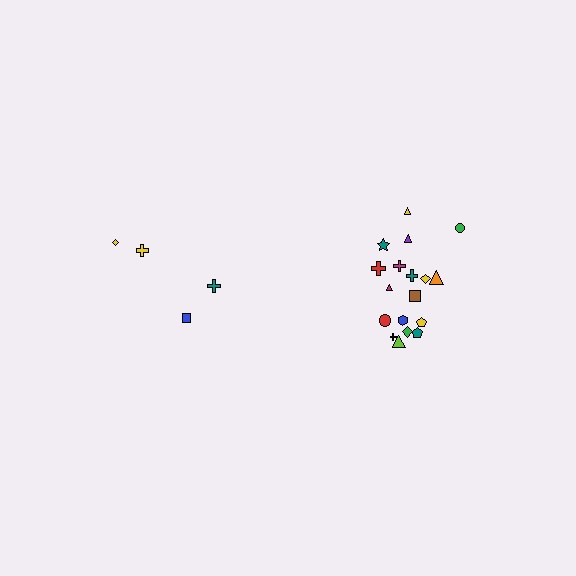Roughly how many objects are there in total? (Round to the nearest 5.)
Roughly 20 objects in total.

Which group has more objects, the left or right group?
The right group.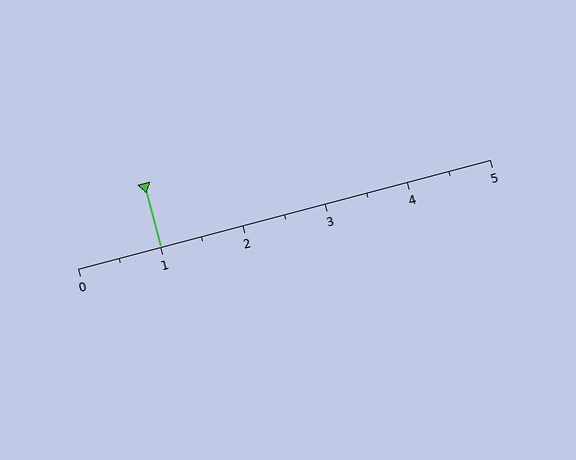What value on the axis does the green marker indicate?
The marker indicates approximately 1.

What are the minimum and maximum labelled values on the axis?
The axis runs from 0 to 5.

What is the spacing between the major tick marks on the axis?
The major ticks are spaced 1 apart.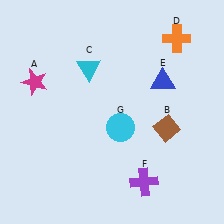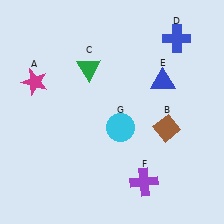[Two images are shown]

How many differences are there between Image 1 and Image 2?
There are 2 differences between the two images.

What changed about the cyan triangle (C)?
In Image 1, C is cyan. In Image 2, it changed to green.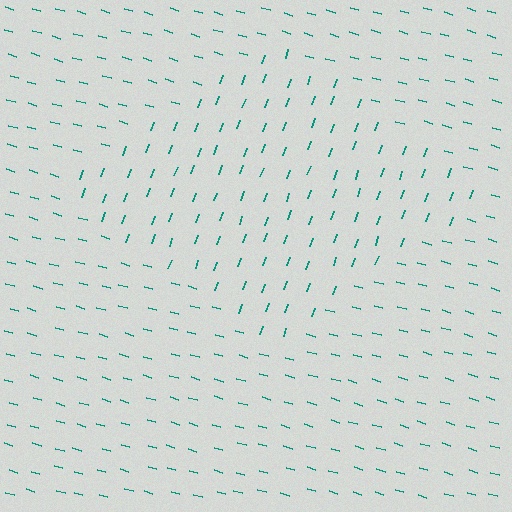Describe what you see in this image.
The image is filled with small teal line segments. A diamond region in the image has lines oriented differently from the surrounding lines, creating a visible texture boundary.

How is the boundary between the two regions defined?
The boundary is defined purely by a change in line orientation (approximately 87 degrees difference). All lines are the same color and thickness.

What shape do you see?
I see a diamond.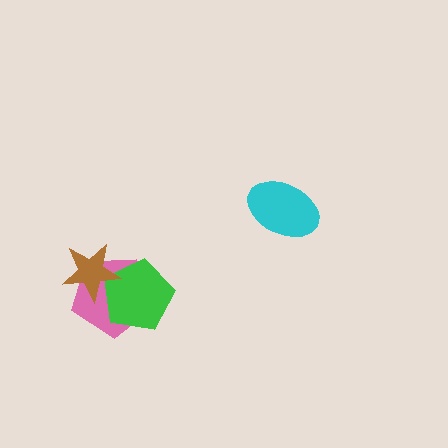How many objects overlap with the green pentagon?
2 objects overlap with the green pentagon.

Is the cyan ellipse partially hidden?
No, no other shape covers it.